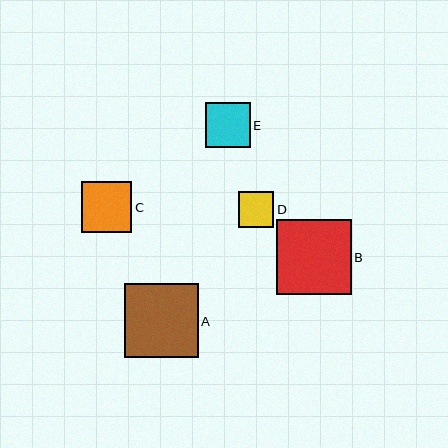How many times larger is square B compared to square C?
Square B is approximately 1.5 times the size of square C.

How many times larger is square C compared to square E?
Square C is approximately 1.1 times the size of square E.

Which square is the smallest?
Square D is the smallest with a size of approximately 35 pixels.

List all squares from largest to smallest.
From largest to smallest: B, A, C, E, D.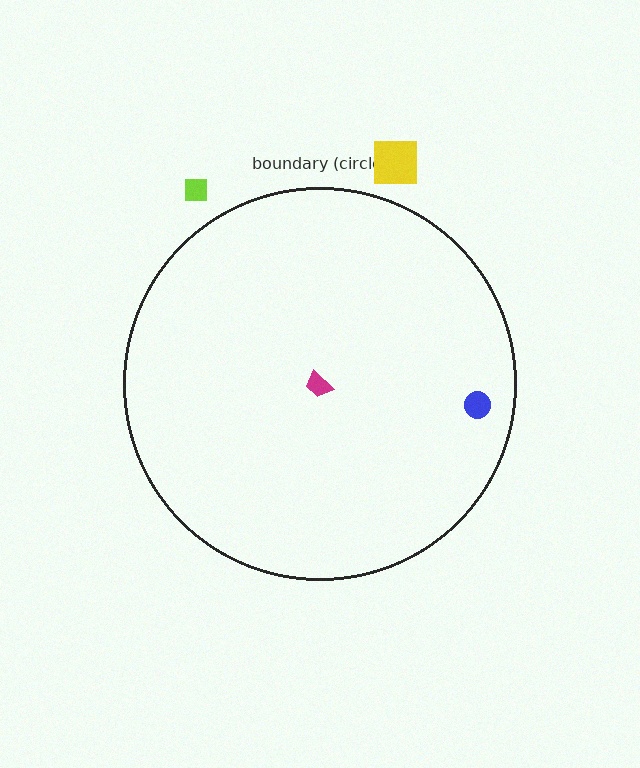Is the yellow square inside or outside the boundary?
Outside.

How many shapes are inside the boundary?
2 inside, 2 outside.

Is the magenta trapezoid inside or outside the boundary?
Inside.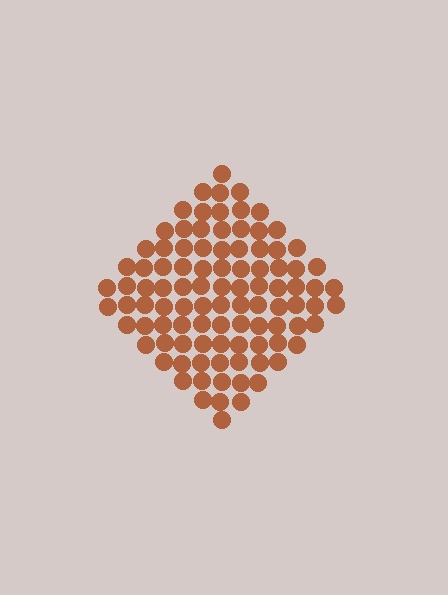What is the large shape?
The large shape is a diamond.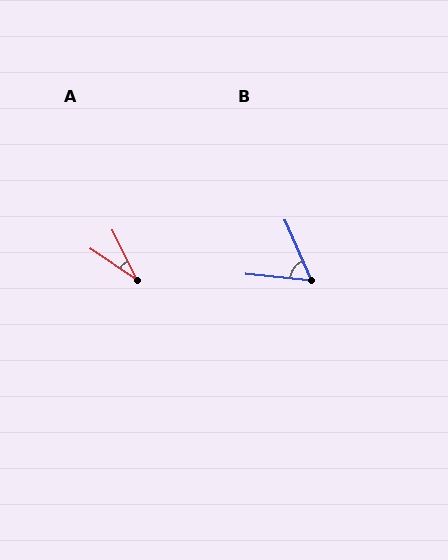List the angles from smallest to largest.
A (30°), B (61°).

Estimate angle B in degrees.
Approximately 61 degrees.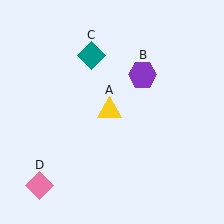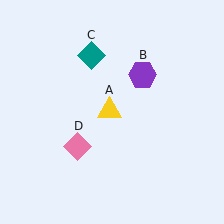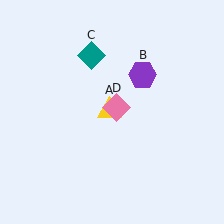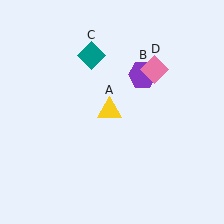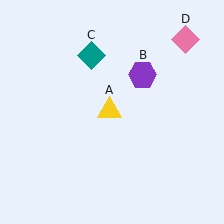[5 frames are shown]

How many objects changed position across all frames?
1 object changed position: pink diamond (object D).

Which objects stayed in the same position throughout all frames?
Yellow triangle (object A) and purple hexagon (object B) and teal diamond (object C) remained stationary.